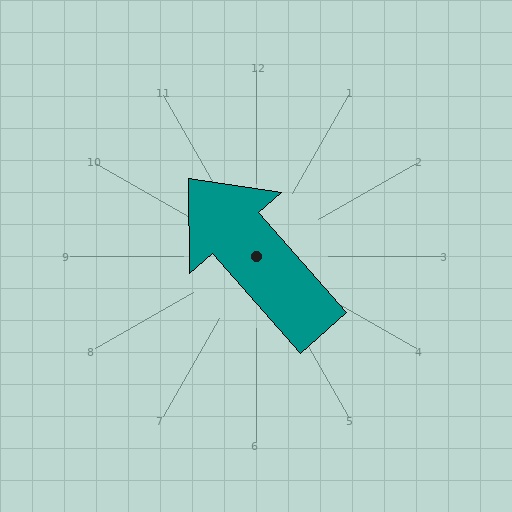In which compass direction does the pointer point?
Northwest.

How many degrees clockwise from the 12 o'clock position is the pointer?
Approximately 319 degrees.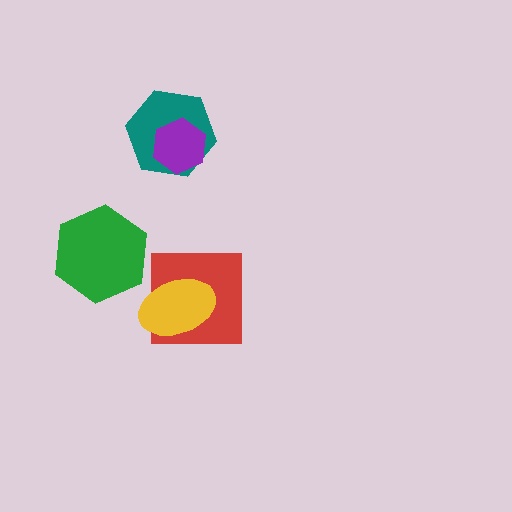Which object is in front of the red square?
The yellow ellipse is in front of the red square.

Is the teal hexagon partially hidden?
Yes, it is partially covered by another shape.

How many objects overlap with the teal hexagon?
1 object overlaps with the teal hexagon.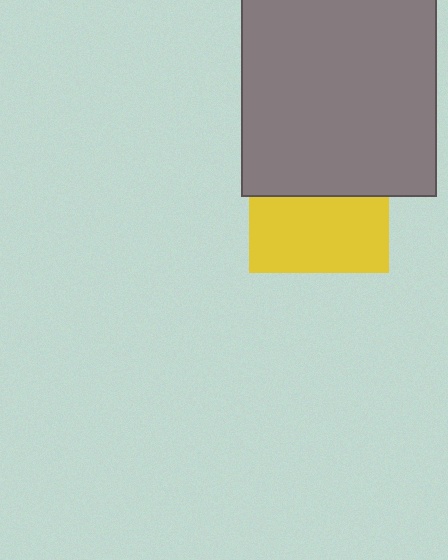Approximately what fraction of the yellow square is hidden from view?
Roughly 46% of the yellow square is hidden behind the gray rectangle.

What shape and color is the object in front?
The object in front is a gray rectangle.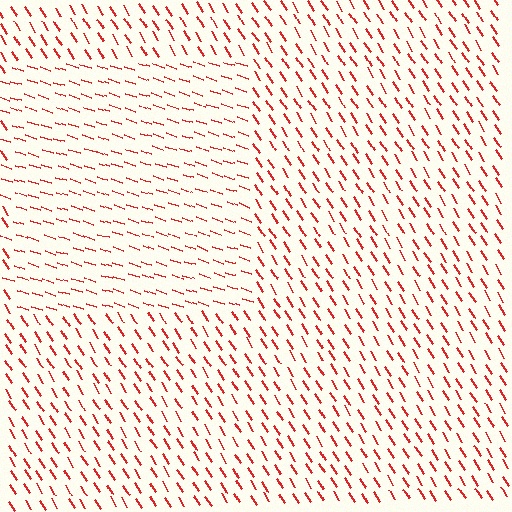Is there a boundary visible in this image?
Yes, there is a texture boundary formed by a change in line orientation.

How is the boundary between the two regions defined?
The boundary is defined purely by a change in line orientation (approximately 39 degrees difference). All lines are the same color and thickness.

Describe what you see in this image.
The image is filled with small red line segments. A rectangle region in the image has lines oriented differently from the surrounding lines, creating a visible texture boundary.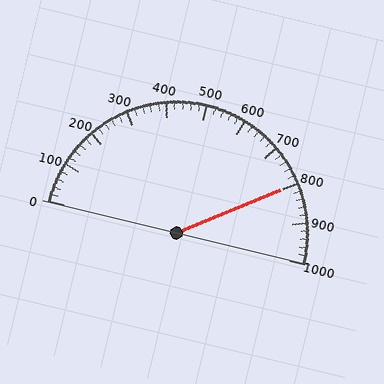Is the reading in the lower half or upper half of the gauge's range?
The reading is in the upper half of the range (0 to 1000).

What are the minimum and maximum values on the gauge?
The gauge ranges from 0 to 1000.